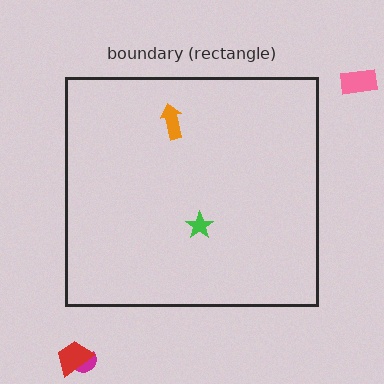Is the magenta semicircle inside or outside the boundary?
Outside.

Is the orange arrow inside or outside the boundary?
Inside.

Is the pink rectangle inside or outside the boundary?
Outside.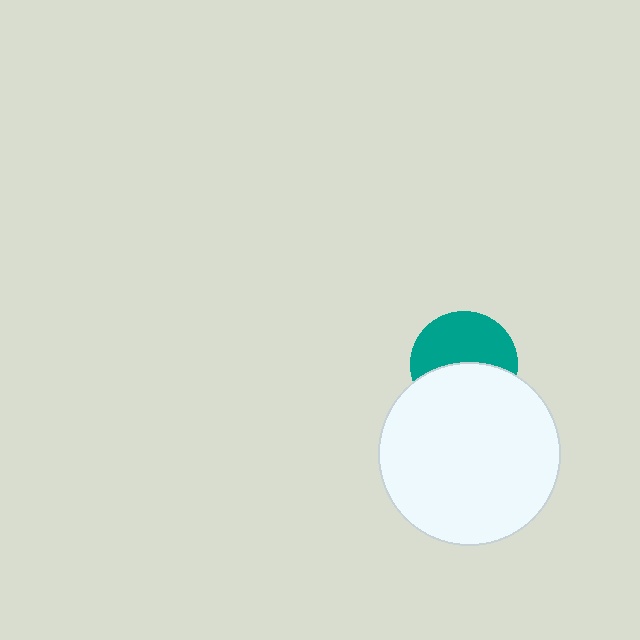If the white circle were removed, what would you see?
You would see the complete teal circle.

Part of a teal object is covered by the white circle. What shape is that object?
It is a circle.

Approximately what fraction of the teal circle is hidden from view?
Roughly 46% of the teal circle is hidden behind the white circle.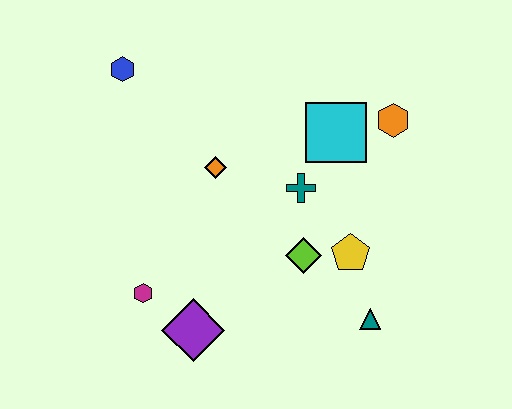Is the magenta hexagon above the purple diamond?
Yes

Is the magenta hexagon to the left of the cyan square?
Yes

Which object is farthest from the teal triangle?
The blue hexagon is farthest from the teal triangle.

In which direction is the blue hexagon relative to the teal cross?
The blue hexagon is to the left of the teal cross.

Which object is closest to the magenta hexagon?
The purple diamond is closest to the magenta hexagon.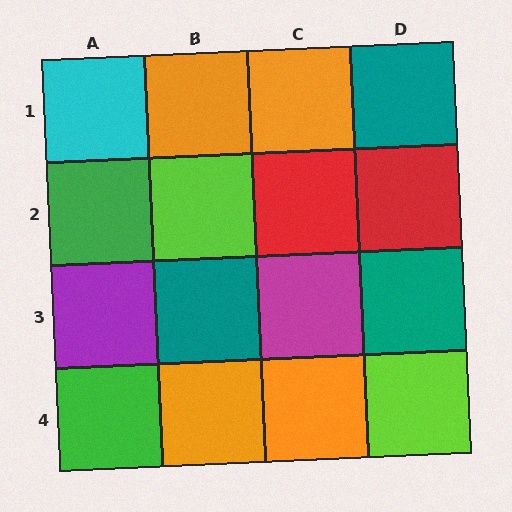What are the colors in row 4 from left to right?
Green, orange, orange, lime.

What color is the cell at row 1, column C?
Orange.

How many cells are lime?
2 cells are lime.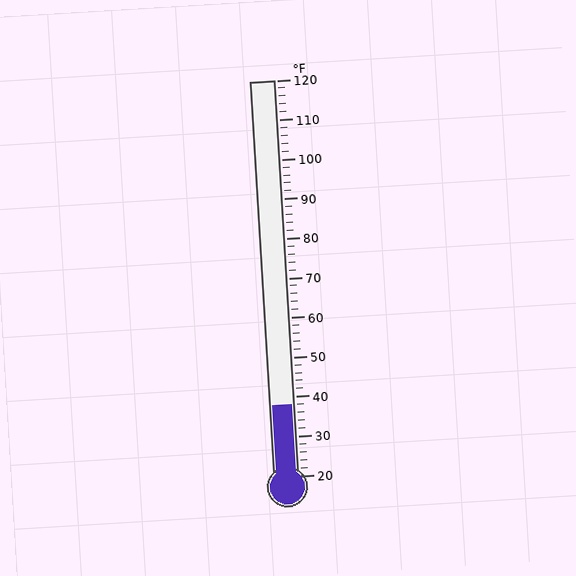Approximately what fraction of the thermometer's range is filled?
The thermometer is filled to approximately 20% of its range.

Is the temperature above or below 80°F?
The temperature is below 80°F.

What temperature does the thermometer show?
The thermometer shows approximately 38°F.